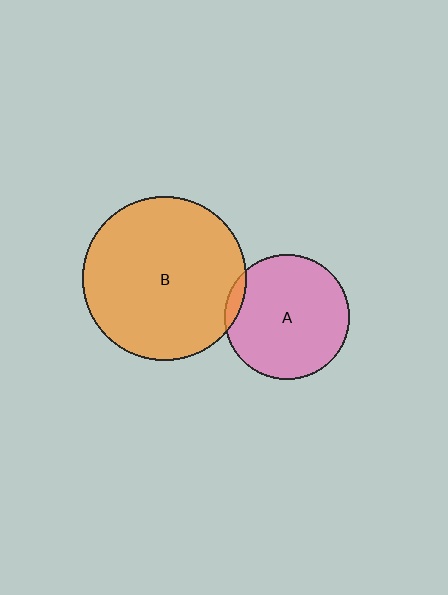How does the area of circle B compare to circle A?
Approximately 1.7 times.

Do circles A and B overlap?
Yes.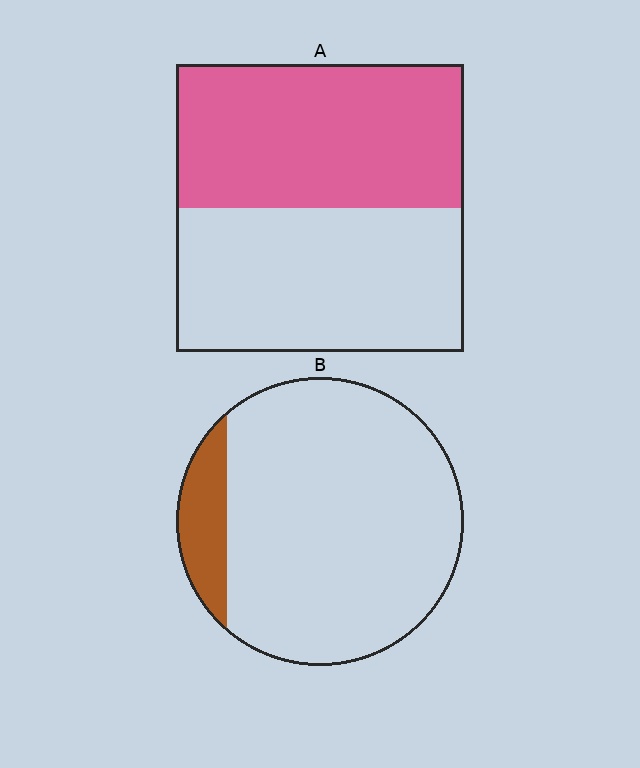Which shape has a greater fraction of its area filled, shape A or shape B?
Shape A.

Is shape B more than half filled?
No.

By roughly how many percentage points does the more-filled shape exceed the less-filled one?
By roughly 40 percentage points (A over B).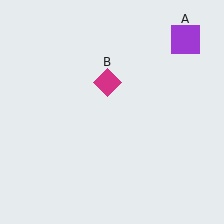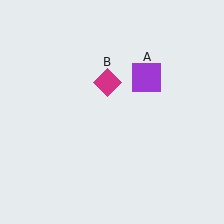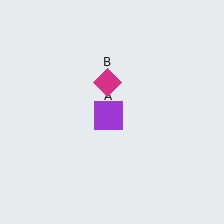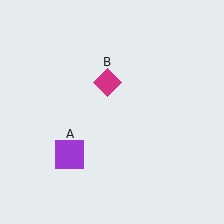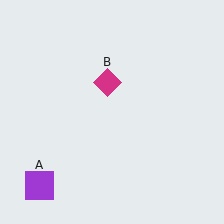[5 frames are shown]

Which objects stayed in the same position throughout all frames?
Magenta diamond (object B) remained stationary.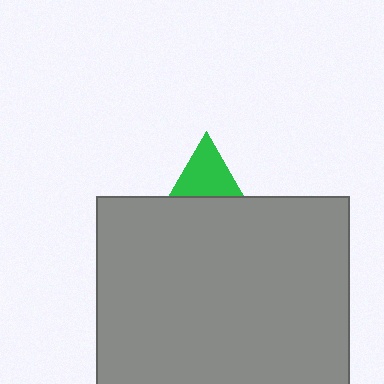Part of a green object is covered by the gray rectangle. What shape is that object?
It is a triangle.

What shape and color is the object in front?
The object in front is a gray rectangle.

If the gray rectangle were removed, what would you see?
You would see the complete green triangle.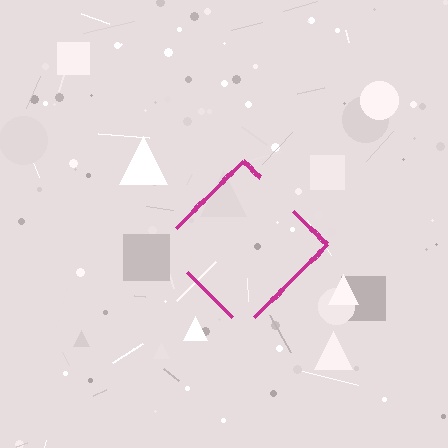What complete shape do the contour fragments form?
The contour fragments form a diamond.